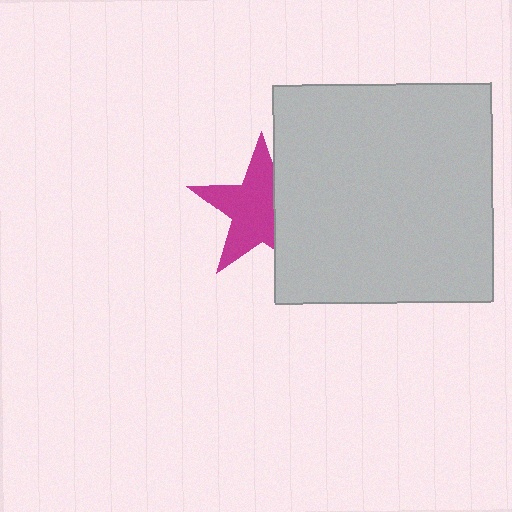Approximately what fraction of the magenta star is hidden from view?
Roughly 34% of the magenta star is hidden behind the light gray square.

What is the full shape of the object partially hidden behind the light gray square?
The partially hidden object is a magenta star.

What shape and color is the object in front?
The object in front is a light gray square.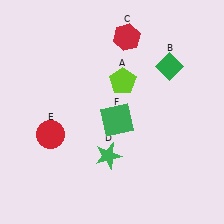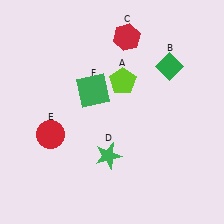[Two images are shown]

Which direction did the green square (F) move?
The green square (F) moved up.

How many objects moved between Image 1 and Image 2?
1 object moved between the two images.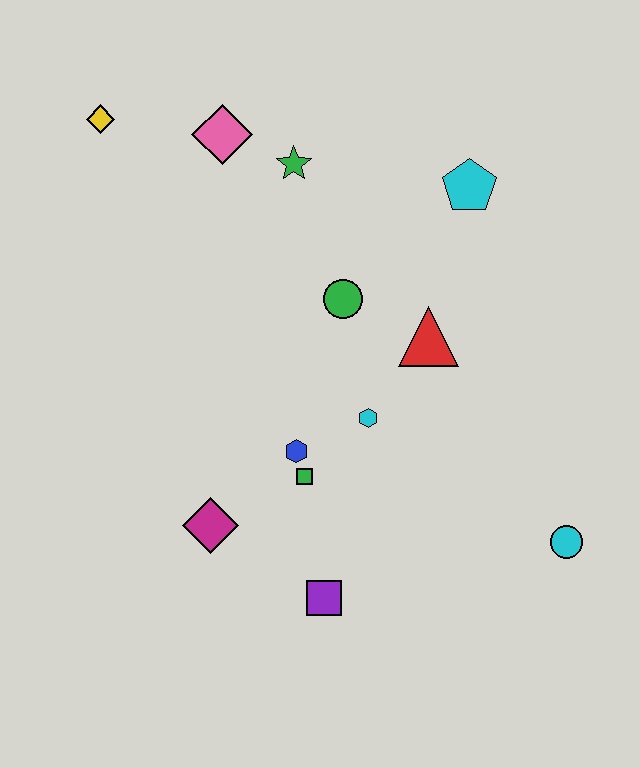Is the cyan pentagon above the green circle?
Yes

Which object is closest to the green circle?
The red triangle is closest to the green circle.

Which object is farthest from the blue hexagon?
The yellow diamond is farthest from the blue hexagon.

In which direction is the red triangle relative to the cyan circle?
The red triangle is above the cyan circle.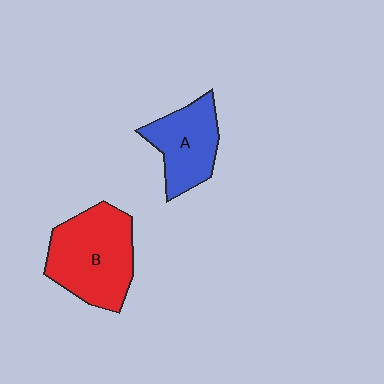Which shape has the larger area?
Shape B (red).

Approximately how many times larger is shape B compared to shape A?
Approximately 1.5 times.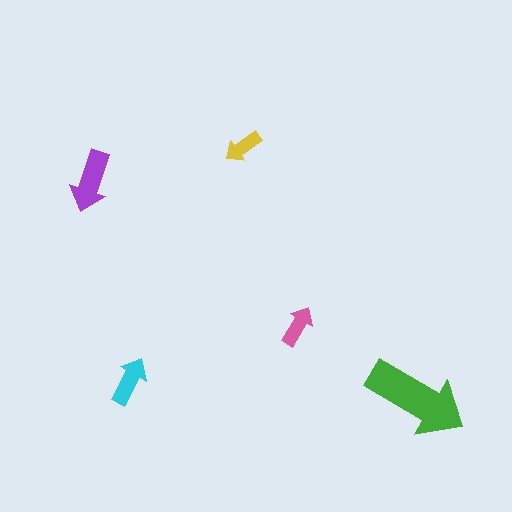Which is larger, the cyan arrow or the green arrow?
The green one.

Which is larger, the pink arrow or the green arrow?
The green one.